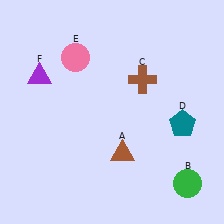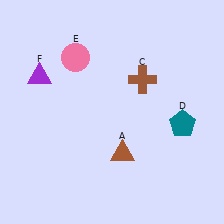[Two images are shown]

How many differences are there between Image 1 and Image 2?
There is 1 difference between the two images.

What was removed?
The green circle (B) was removed in Image 2.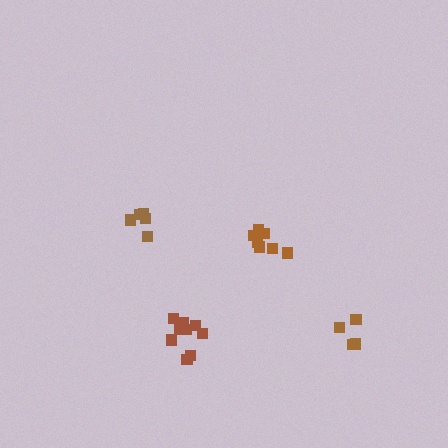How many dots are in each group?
Group 1: 5 dots, Group 2: 7 dots, Group 3: 5 dots, Group 4: 9 dots (26 total).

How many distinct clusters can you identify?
There are 4 distinct clusters.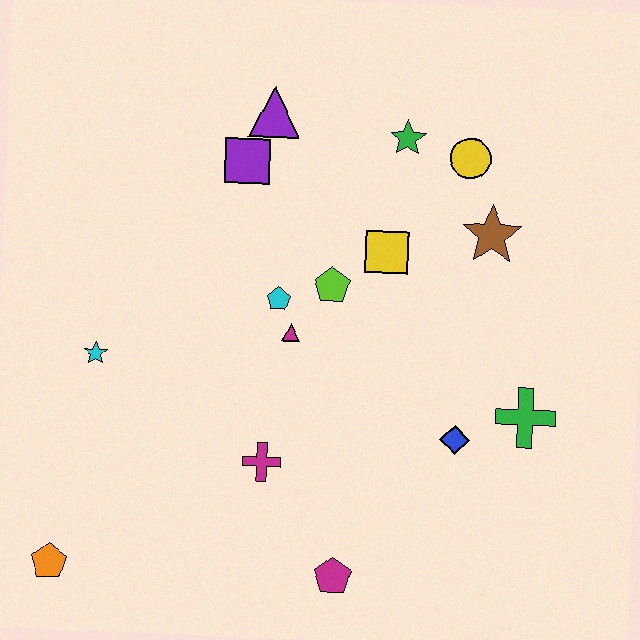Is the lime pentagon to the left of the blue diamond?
Yes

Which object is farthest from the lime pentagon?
The orange pentagon is farthest from the lime pentagon.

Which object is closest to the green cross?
The blue diamond is closest to the green cross.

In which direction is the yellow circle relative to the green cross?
The yellow circle is above the green cross.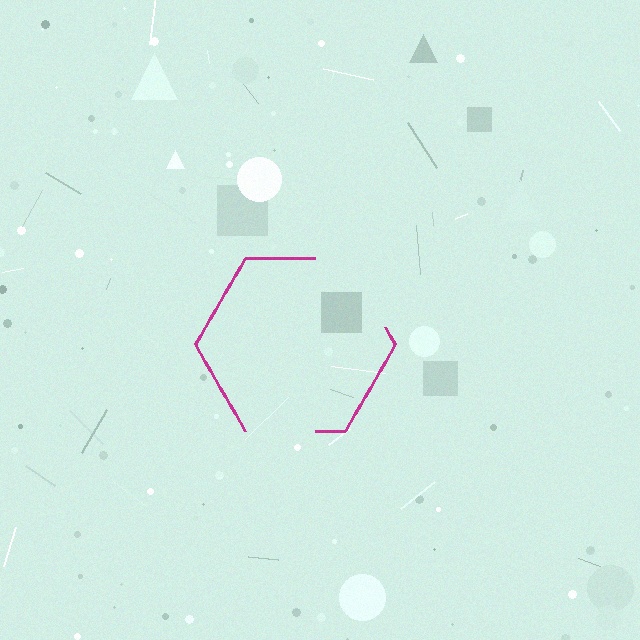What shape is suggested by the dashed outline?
The dashed outline suggests a hexagon.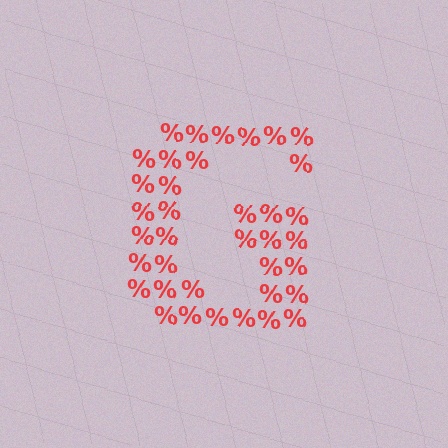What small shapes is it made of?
It is made of small percent signs.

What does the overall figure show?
The overall figure shows the letter G.